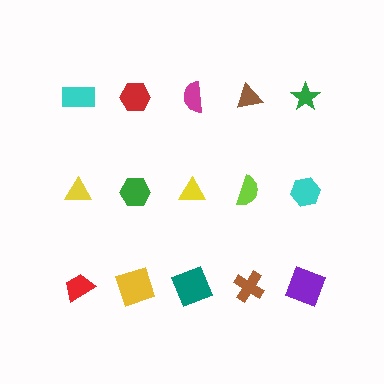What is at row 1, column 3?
A magenta semicircle.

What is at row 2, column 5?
A cyan hexagon.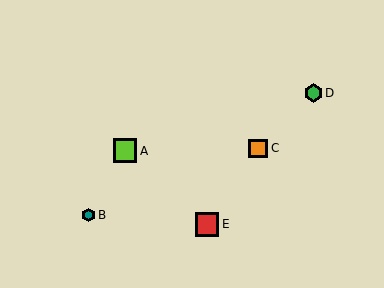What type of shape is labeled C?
Shape C is an orange square.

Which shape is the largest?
The lime square (labeled A) is the largest.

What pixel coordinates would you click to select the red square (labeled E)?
Click at (207, 225) to select the red square E.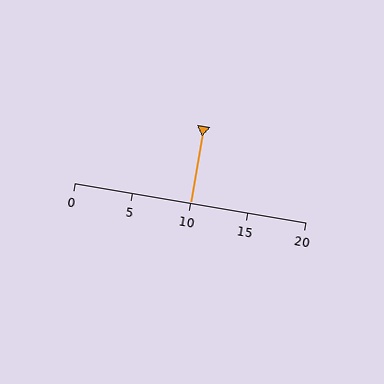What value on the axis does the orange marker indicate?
The marker indicates approximately 10.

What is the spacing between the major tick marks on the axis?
The major ticks are spaced 5 apart.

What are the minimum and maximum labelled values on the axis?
The axis runs from 0 to 20.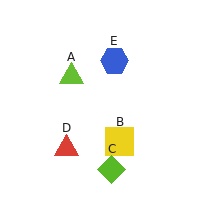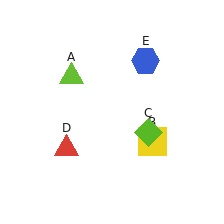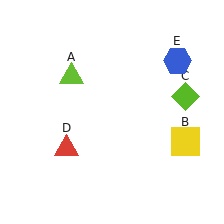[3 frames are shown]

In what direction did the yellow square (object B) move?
The yellow square (object B) moved right.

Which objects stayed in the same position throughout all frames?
Lime triangle (object A) and red triangle (object D) remained stationary.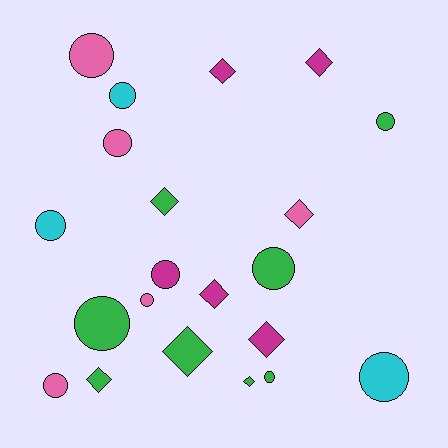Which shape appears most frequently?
Circle, with 12 objects.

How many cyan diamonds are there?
There are no cyan diamonds.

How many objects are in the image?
There are 21 objects.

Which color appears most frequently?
Green, with 8 objects.